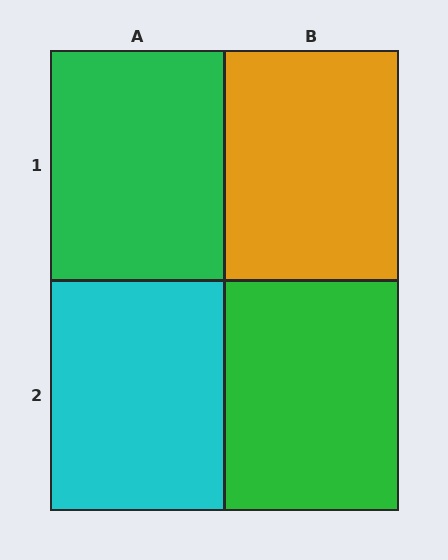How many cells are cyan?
1 cell is cyan.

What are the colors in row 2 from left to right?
Cyan, green.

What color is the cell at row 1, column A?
Green.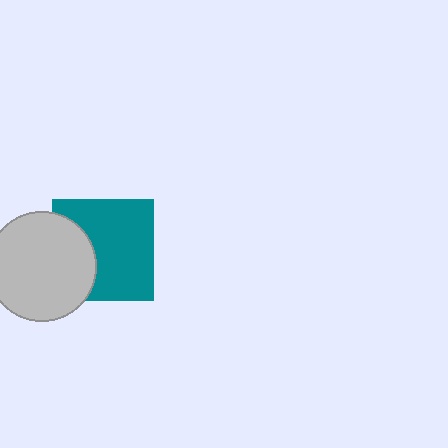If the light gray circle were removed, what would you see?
You would see the complete teal square.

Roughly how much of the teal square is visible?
Most of it is visible (roughly 68%).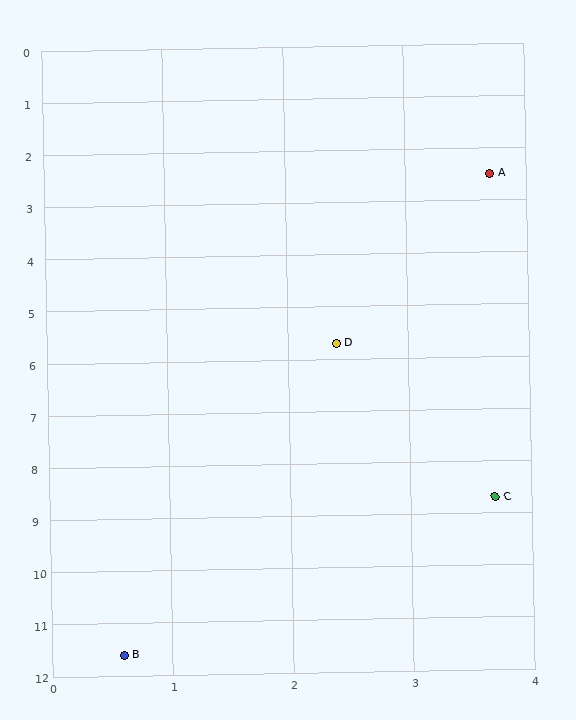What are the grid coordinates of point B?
Point B is at approximately (0.6, 11.6).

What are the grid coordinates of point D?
Point D is at approximately (2.4, 5.7).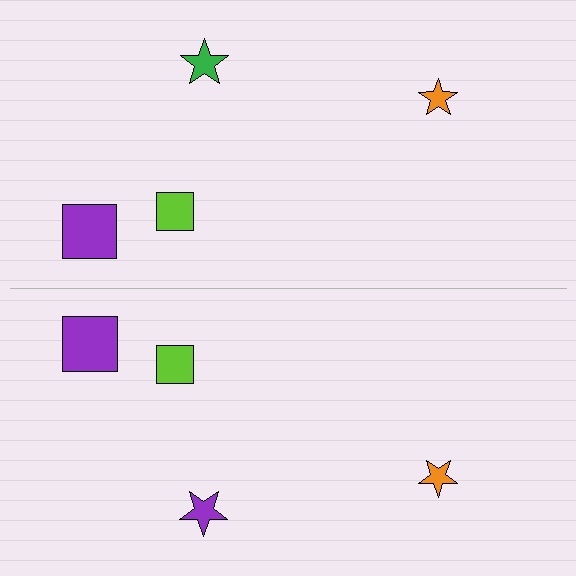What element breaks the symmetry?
The purple star on the bottom side breaks the symmetry — its mirror counterpart is green.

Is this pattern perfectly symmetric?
No, the pattern is not perfectly symmetric. The purple star on the bottom side breaks the symmetry — its mirror counterpart is green.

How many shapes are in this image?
There are 8 shapes in this image.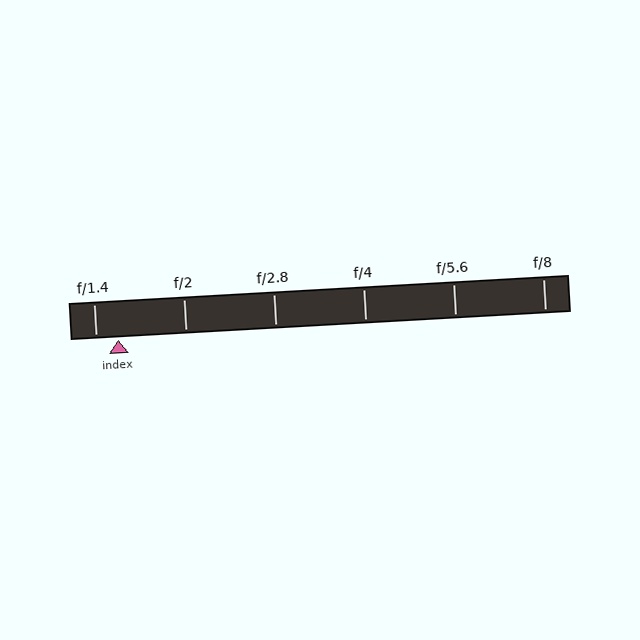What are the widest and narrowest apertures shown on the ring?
The widest aperture shown is f/1.4 and the narrowest is f/8.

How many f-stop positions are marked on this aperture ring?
There are 6 f-stop positions marked.